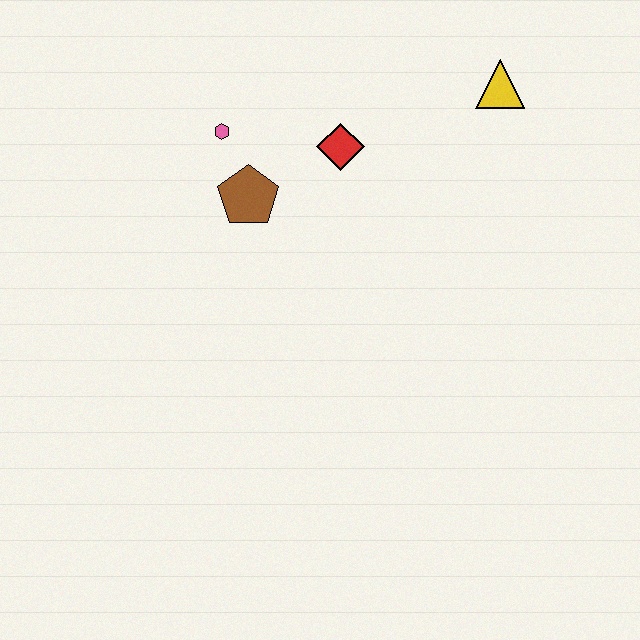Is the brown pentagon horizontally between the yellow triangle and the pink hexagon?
Yes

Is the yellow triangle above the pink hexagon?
Yes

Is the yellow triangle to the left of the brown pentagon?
No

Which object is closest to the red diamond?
The brown pentagon is closest to the red diamond.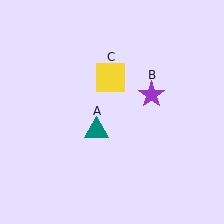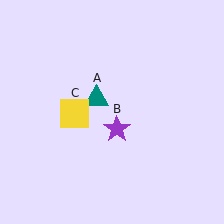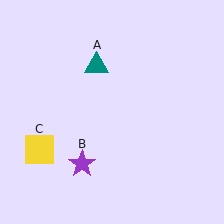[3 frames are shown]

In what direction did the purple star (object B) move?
The purple star (object B) moved down and to the left.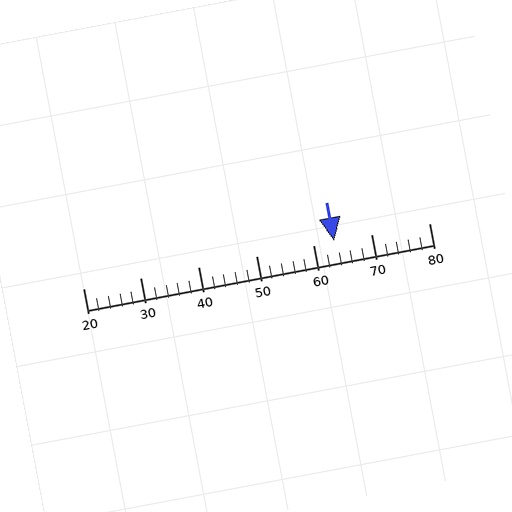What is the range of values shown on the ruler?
The ruler shows values from 20 to 80.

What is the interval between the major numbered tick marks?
The major tick marks are spaced 10 units apart.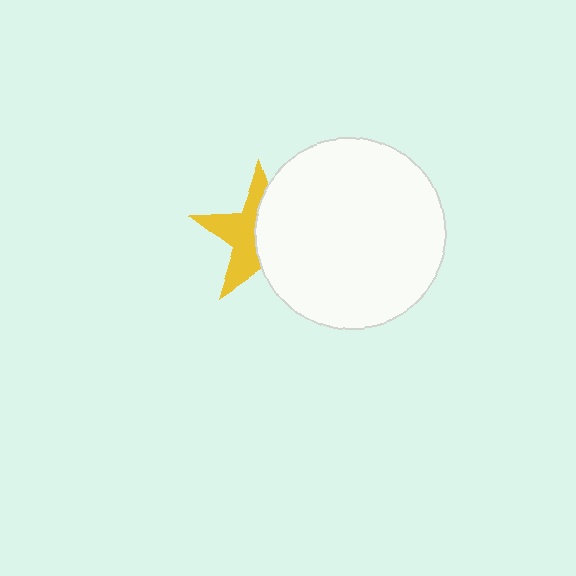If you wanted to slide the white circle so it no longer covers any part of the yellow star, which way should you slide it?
Slide it right — that is the most direct way to separate the two shapes.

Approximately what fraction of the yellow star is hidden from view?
Roughly 52% of the yellow star is hidden behind the white circle.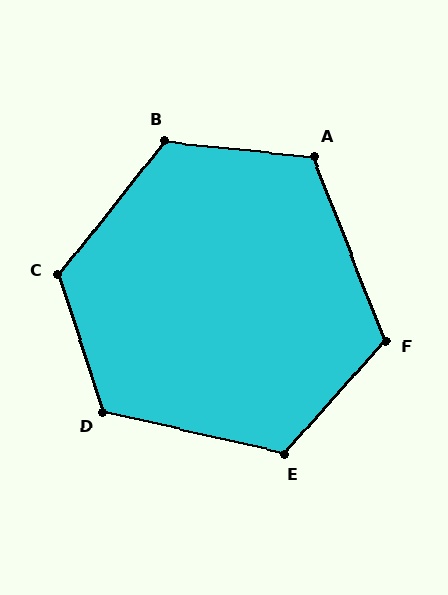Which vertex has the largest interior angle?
C, at approximately 124 degrees.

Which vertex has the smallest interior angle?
F, at approximately 117 degrees.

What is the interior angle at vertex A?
Approximately 117 degrees (obtuse).